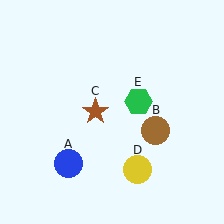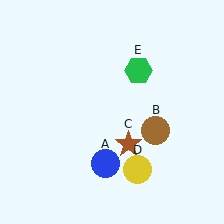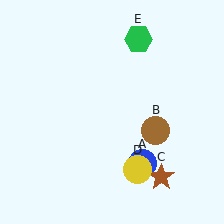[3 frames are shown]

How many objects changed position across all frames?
3 objects changed position: blue circle (object A), brown star (object C), green hexagon (object E).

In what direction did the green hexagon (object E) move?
The green hexagon (object E) moved up.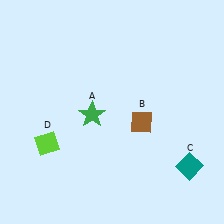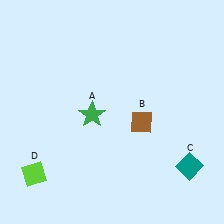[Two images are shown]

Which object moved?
The lime diamond (D) moved down.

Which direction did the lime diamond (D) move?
The lime diamond (D) moved down.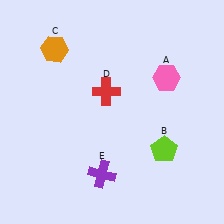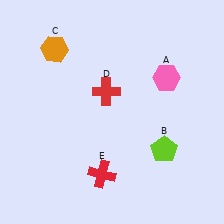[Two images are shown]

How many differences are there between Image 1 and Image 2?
There is 1 difference between the two images.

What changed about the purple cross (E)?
In Image 1, E is purple. In Image 2, it changed to red.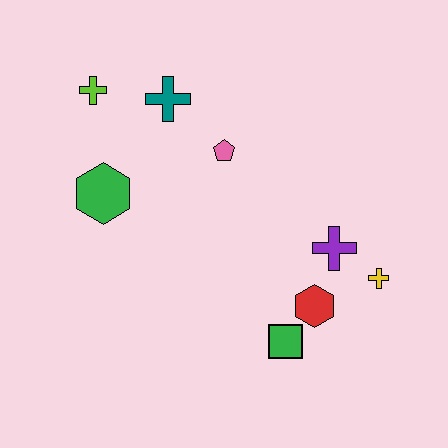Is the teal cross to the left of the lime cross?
No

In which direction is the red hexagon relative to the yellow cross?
The red hexagon is to the left of the yellow cross.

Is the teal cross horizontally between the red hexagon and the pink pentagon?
No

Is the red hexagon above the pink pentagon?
No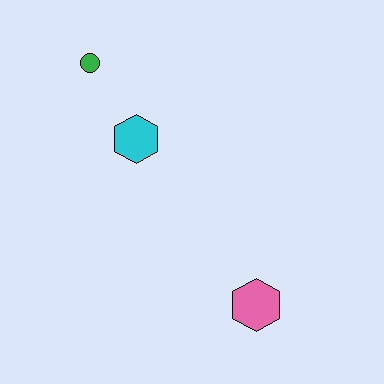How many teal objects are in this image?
There are no teal objects.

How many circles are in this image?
There is 1 circle.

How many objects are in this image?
There are 3 objects.